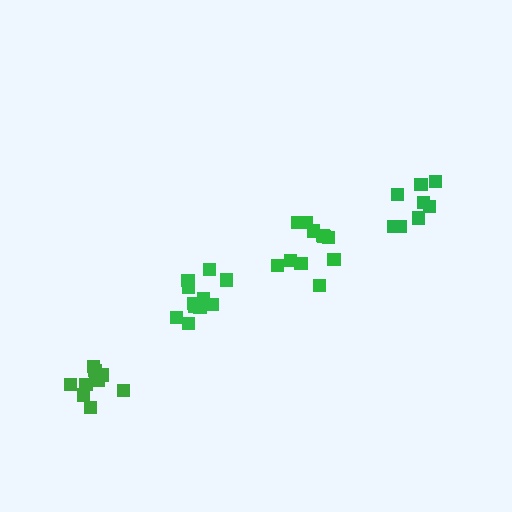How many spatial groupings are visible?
There are 4 spatial groupings.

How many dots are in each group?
Group 1: 8 dots, Group 2: 11 dots, Group 3: 10 dots, Group 4: 11 dots (40 total).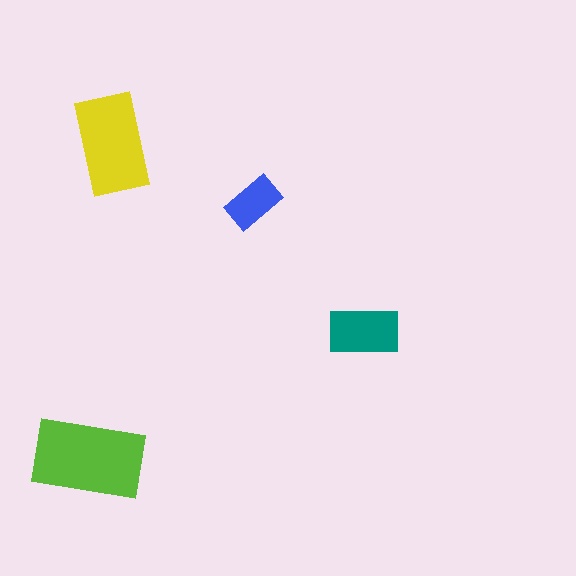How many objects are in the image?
There are 4 objects in the image.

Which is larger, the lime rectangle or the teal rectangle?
The lime one.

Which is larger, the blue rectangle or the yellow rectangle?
The yellow one.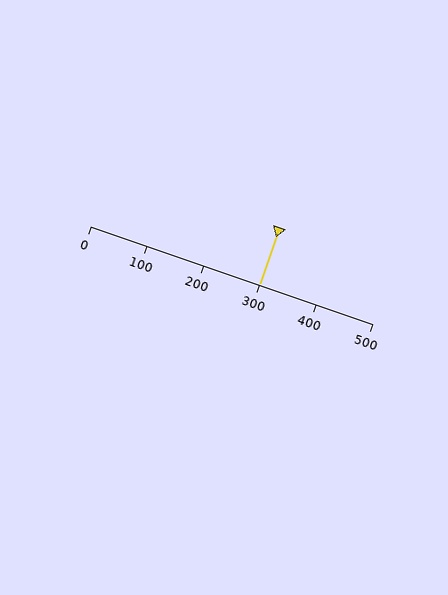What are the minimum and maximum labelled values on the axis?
The axis runs from 0 to 500.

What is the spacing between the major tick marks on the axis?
The major ticks are spaced 100 apart.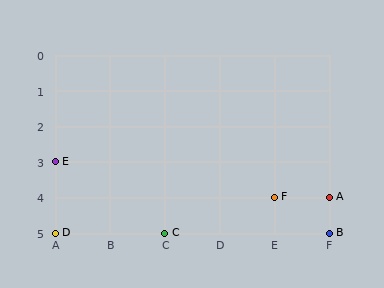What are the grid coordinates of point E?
Point E is at grid coordinates (A, 3).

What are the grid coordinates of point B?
Point B is at grid coordinates (F, 5).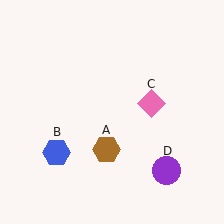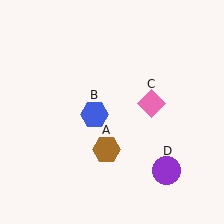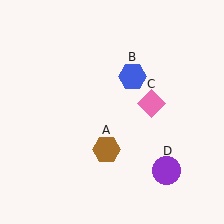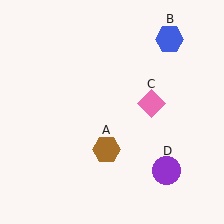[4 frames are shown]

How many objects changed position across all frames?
1 object changed position: blue hexagon (object B).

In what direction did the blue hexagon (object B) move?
The blue hexagon (object B) moved up and to the right.